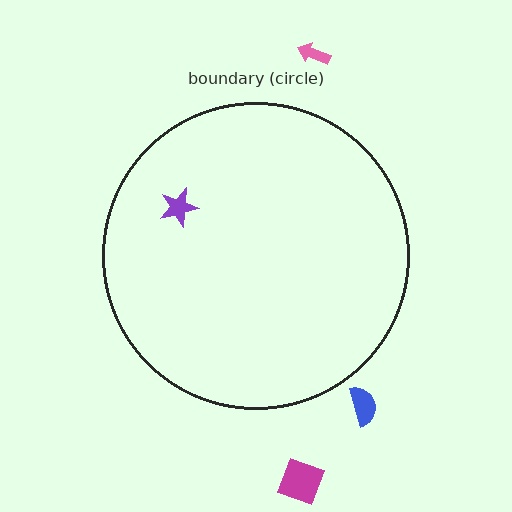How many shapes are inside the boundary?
1 inside, 3 outside.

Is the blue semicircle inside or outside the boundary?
Outside.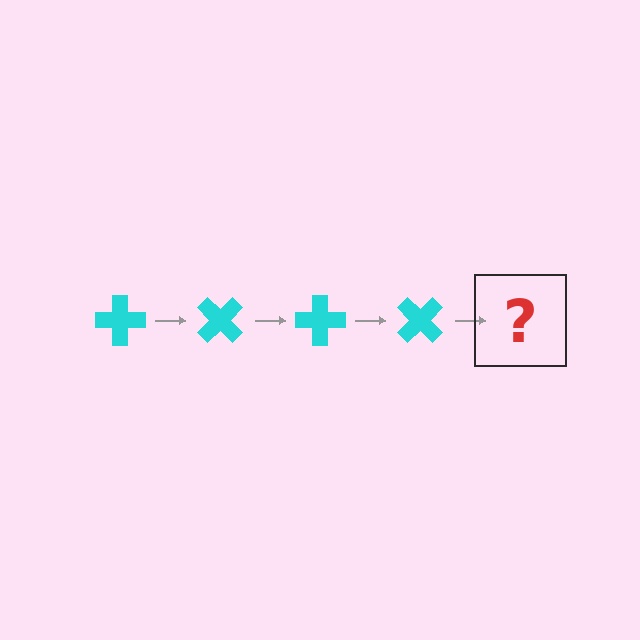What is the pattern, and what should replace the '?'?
The pattern is that the cross rotates 45 degrees each step. The '?' should be a cyan cross rotated 180 degrees.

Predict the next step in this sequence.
The next step is a cyan cross rotated 180 degrees.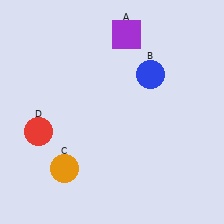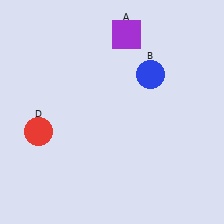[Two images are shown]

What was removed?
The orange circle (C) was removed in Image 2.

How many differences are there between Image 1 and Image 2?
There is 1 difference between the two images.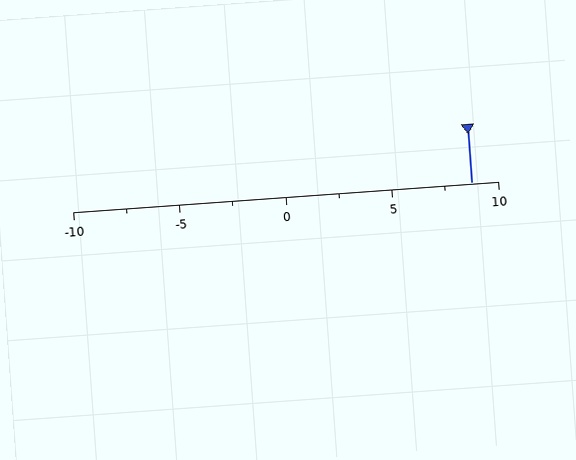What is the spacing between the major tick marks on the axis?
The major ticks are spaced 5 apart.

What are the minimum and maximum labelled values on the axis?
The axis runs from -10 to 10.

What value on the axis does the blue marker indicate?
The marker indicates approximately 8.8.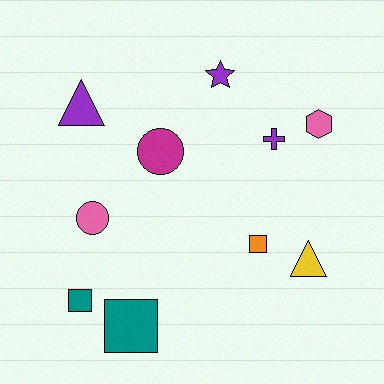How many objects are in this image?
There are 10 objects.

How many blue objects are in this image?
There are no blue objects.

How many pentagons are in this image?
There are no pentagons.